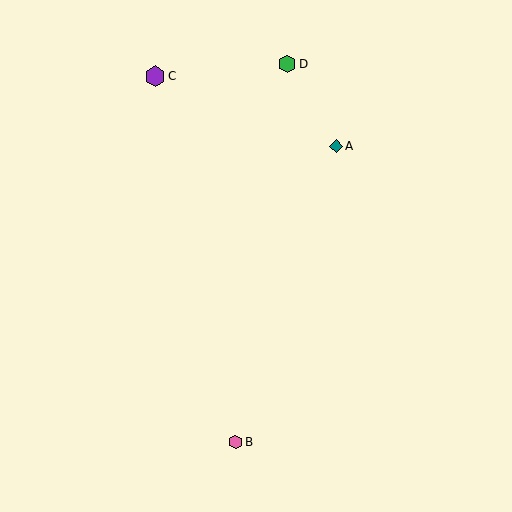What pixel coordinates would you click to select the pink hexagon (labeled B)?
Click at (236, 442) to select the pink hexagon B.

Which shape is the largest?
The purple hexagon (labeled C) is the largest.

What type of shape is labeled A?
Shape A is a teal diamond.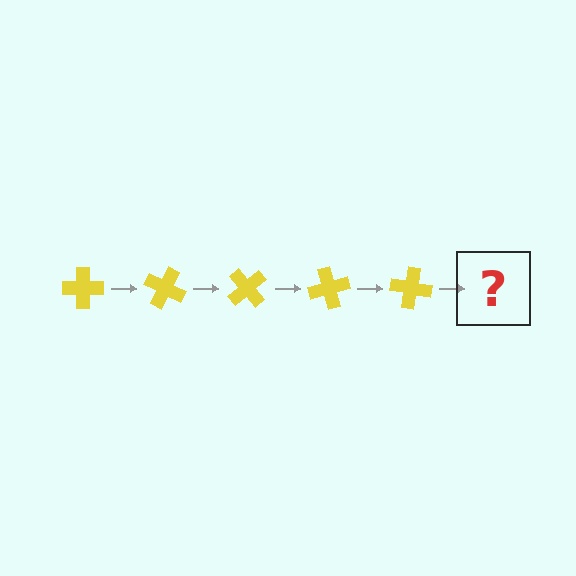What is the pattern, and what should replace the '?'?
The pattern is that the cross rotates 25 degrees each step. The '?' should be a yellow cross rotated 125 degrees.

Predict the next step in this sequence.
The next step is a yellow cross rotated 125 degrees.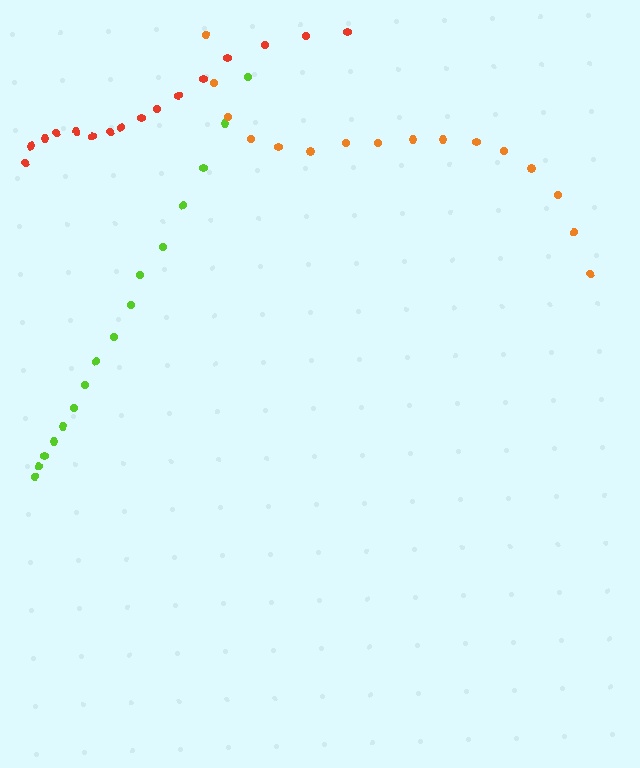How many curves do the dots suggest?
There are 3 distinct paths.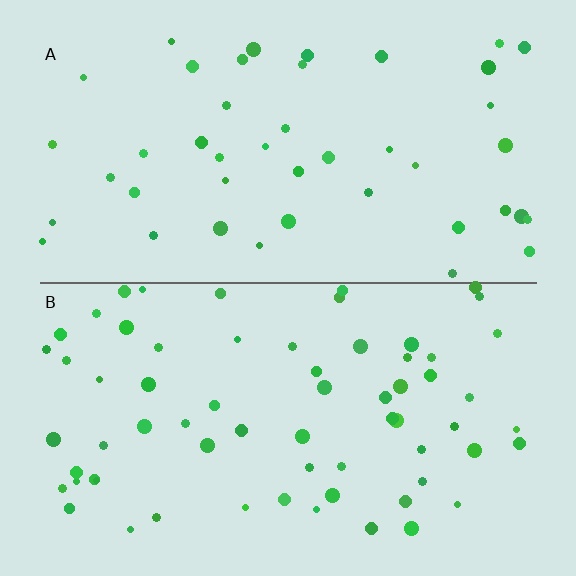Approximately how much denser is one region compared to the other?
Approximately 1.5× — region B over region A.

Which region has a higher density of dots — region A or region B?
B (the bottom).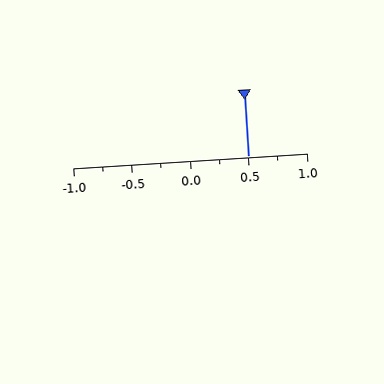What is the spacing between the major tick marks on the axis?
The major ticks are spaced 0.5 apart.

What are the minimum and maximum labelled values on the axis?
The axis runs from -1.0 to 1.0.